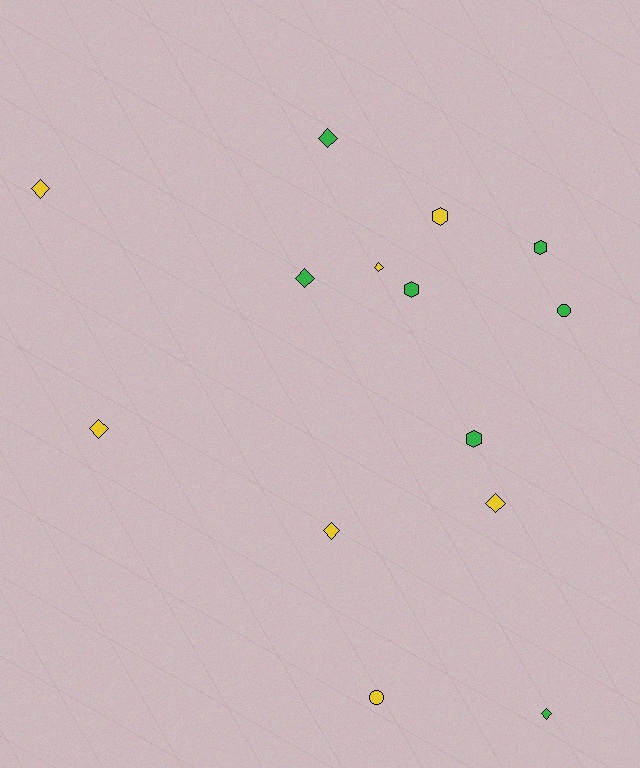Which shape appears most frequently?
Diamond, with 8 objects.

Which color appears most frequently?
Green, with 7 objects.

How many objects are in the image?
There are 14 objects.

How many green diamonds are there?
There are 3 green diamonds.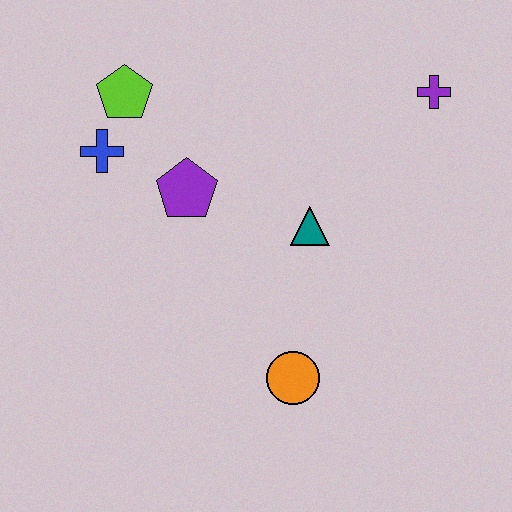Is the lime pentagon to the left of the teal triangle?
Yes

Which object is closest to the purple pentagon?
The blue cross is closest to the purple pentagon.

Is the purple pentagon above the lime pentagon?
No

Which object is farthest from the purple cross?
The blue cross is farthest from the purple cross.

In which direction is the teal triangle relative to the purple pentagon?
The teal triangle is to the right of the purple pentagon.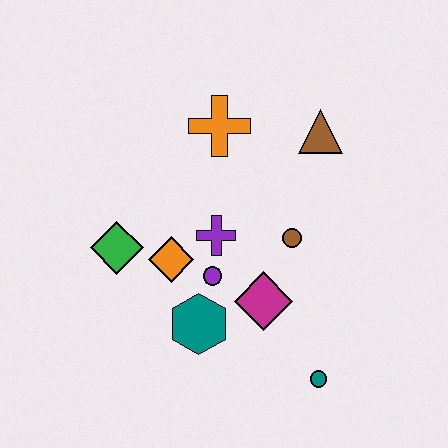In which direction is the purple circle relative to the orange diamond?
The purple circle is to the right of the orange diamond.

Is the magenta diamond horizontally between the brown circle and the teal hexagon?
Yes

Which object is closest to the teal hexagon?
The purple circle is closest to the teal hexagon.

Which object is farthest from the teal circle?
The orange cross is farthest from the teal circle.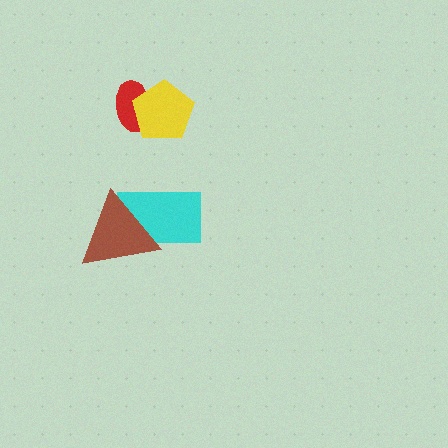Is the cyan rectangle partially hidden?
Yes, it is partially covered by another shape.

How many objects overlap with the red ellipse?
1 object overlaps with the red ellipse.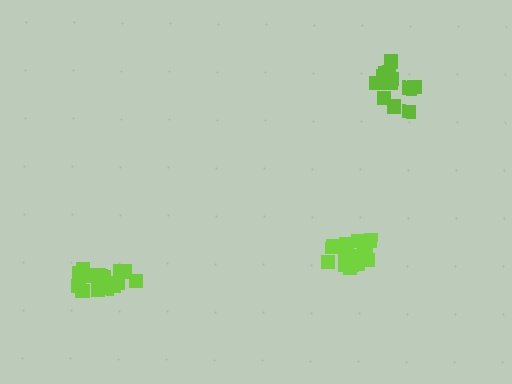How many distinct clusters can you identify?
There are 3 distinct clusters.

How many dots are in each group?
Group 1: 15 dots, Group 2: 13 dots, Group 3: 16 dots (44 total).